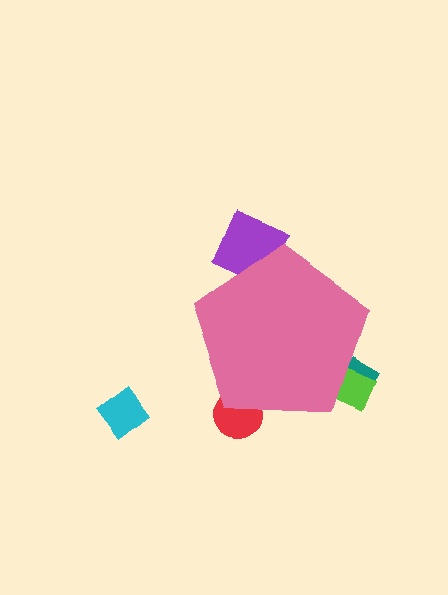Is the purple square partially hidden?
Yes, the purple square is partially hidden behind the pink pentagon.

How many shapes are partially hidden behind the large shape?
4 shapes are partially hidden.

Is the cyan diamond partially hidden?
No, the cyan diamond is fully visible.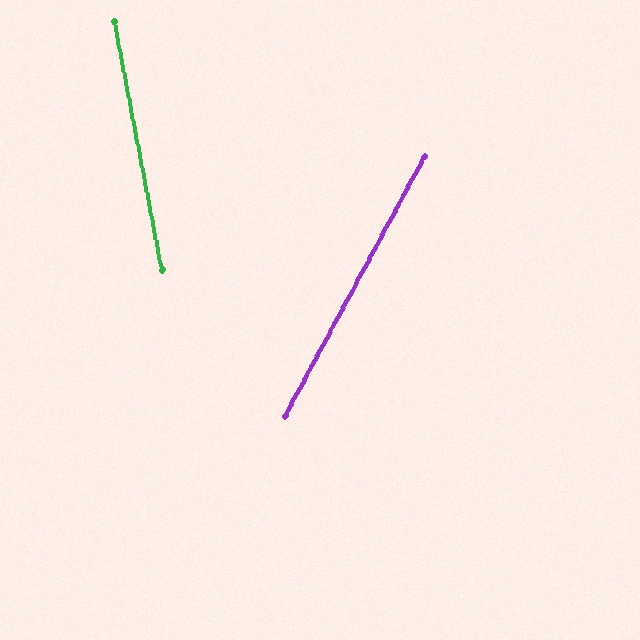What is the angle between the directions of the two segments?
Approximately 39 degrees.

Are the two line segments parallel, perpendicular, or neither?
Neither parallel nor perpendicular — they differ by about 39°.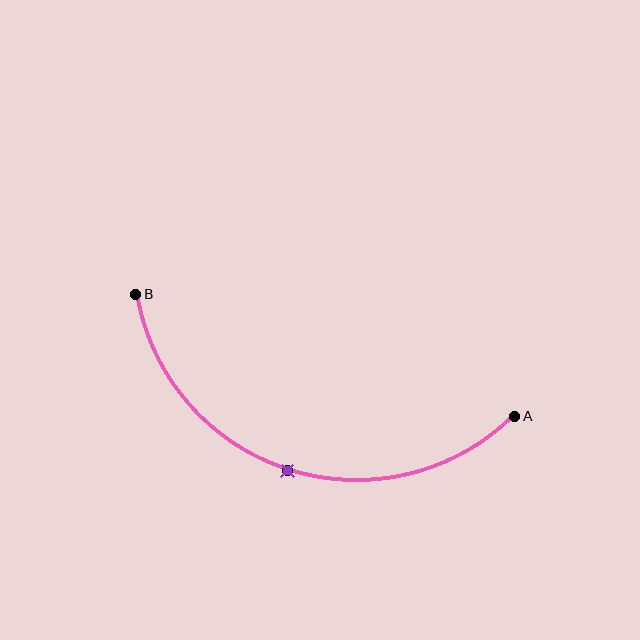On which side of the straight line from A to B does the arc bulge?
The arc bulges below the straight line connecting A and B.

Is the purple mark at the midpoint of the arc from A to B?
Yes. The purple mark lies on the arc at equal arc-length from both A and B — it is the arc midpoint.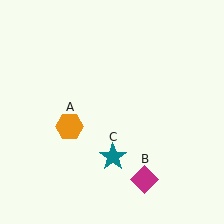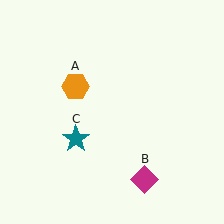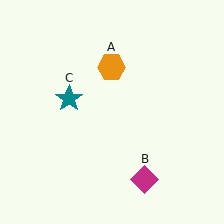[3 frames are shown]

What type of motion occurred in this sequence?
The orange hexagon (object A), teal star (object C) rotated clockwise around the center of the scene.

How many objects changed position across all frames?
2 objects changed position: orange hexagon (object A), teal star (object C).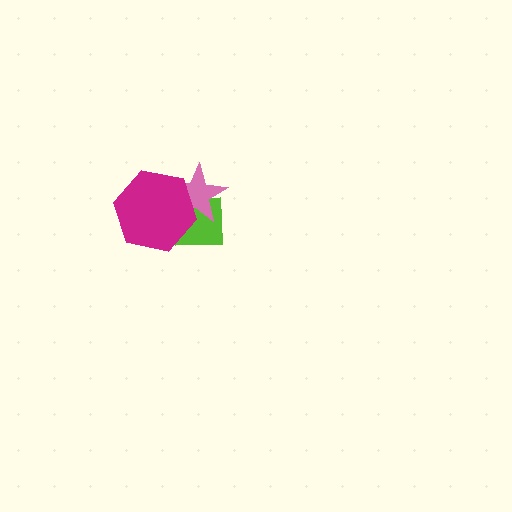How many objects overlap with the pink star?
2 objects overlap with the pink star.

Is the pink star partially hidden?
Yes, it is partially covered by another shape.